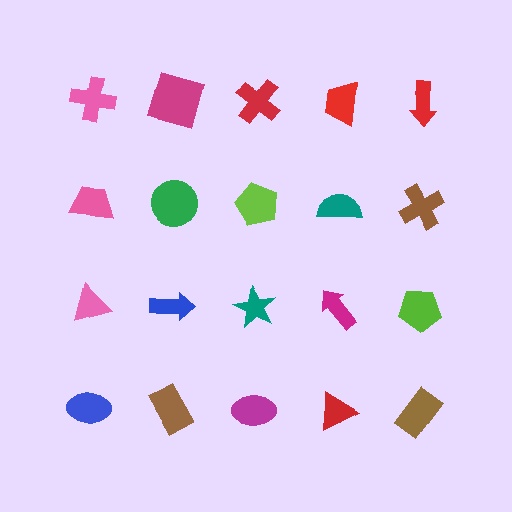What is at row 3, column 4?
A magenta arrow.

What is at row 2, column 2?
A green circle.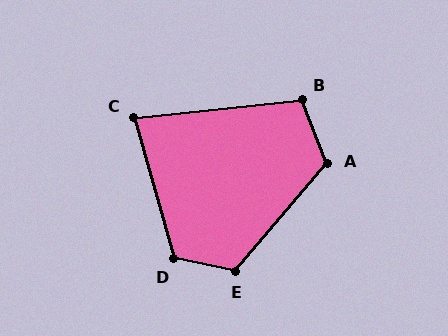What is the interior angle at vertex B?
Approximately 106 degrees (obtuse).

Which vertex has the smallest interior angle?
C, at approximately 80 degrees.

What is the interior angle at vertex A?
Approximately 118 degrees (obtuse).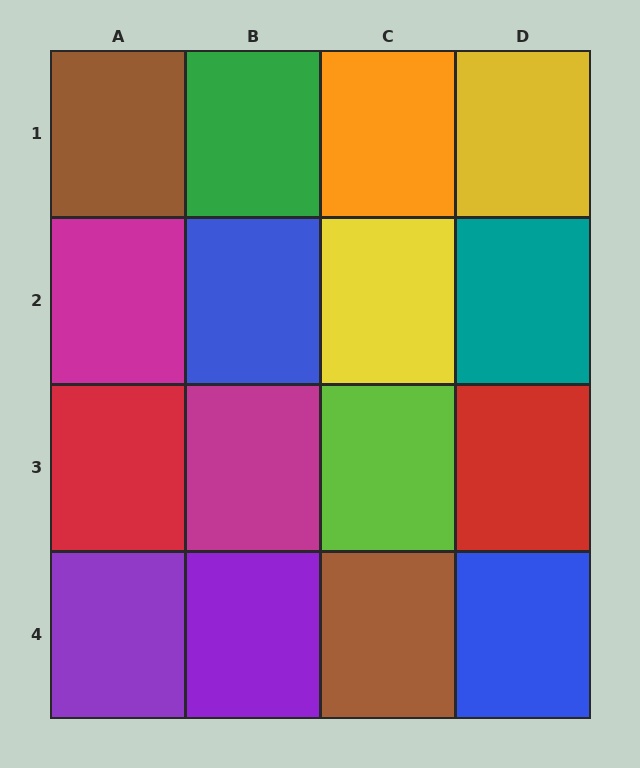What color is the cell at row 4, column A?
Purple.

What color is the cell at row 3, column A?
Red.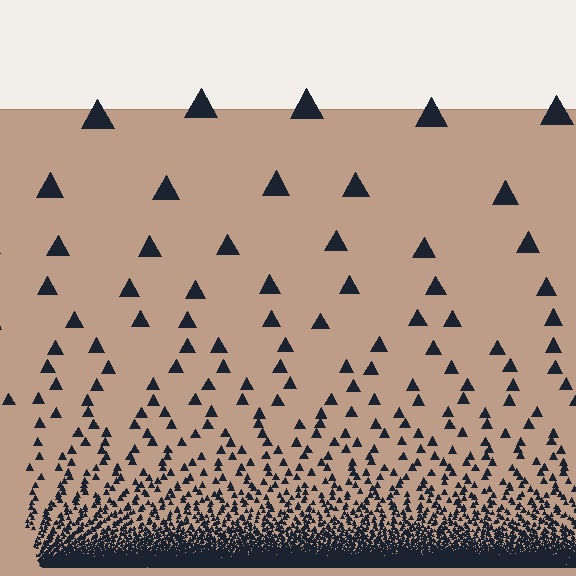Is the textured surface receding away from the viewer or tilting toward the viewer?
The surface appears to tilt toward the viewer. Texture elements get larger and sparser toward the top.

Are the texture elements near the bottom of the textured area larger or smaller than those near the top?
Smaller. The gradient is inverted — elements near the bottom are smaller and denser.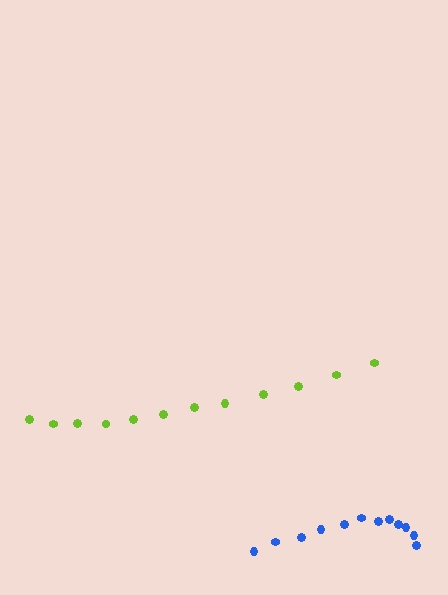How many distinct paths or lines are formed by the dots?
There are 2 distinct paths.